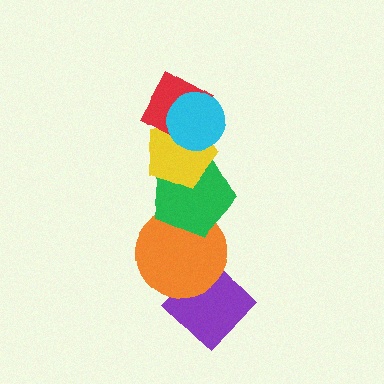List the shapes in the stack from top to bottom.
From top to bottom: the cyan circle, the red diamond, the yellow pentagon, the green pentagon, the orange circle, the purple diamond.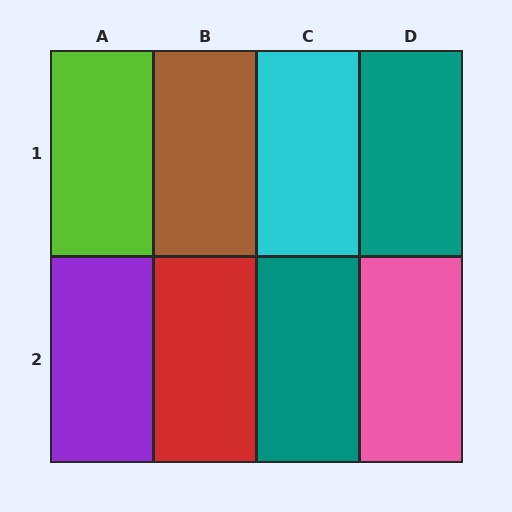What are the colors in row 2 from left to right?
Purple, red, teal, pink.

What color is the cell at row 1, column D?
Teal.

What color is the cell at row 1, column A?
Lime.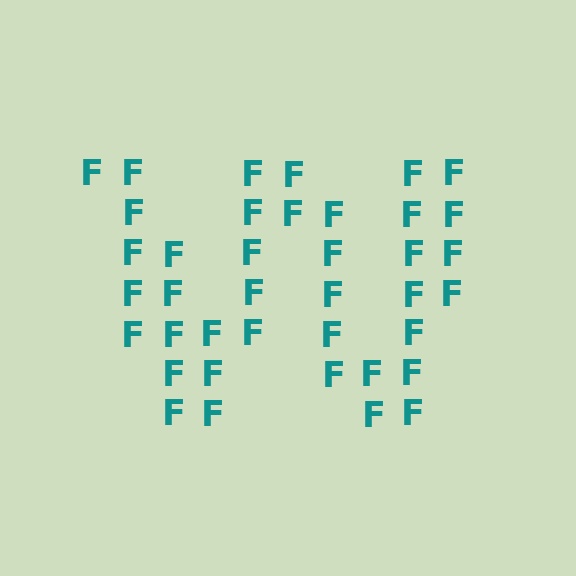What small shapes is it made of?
It is made of small letter F's.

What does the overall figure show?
The overall figure shows the letter W.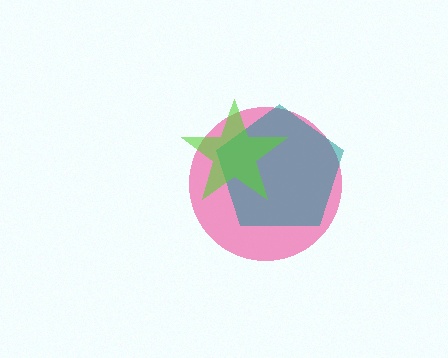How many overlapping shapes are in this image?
There are 3 overlapping shapes in the image.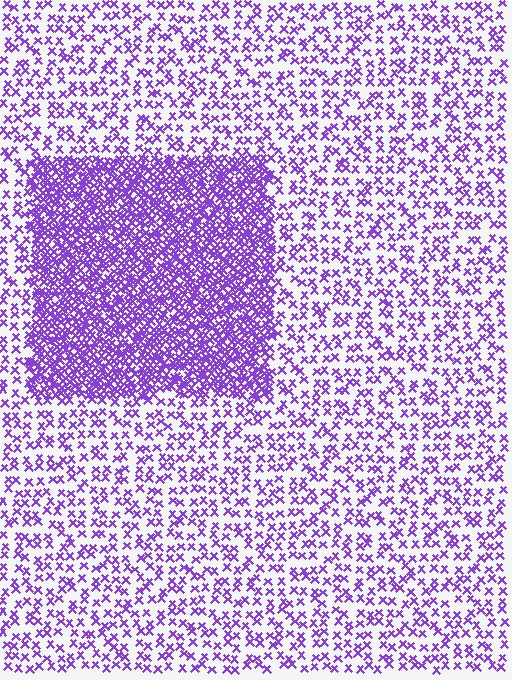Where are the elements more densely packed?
The elements are more densely packed inside the rectangle boundary.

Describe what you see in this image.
The image contains small purple elements arranged at two different densities. A rectangle-shaped region is visible where the elements are more densely packed than the surrounding area.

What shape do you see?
I see a rectangle.